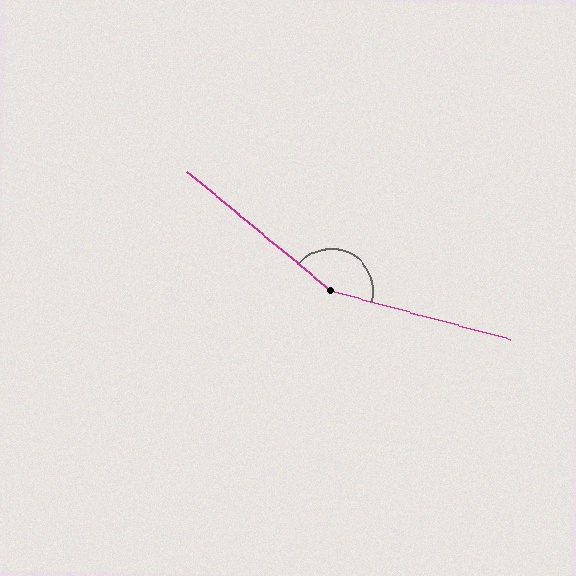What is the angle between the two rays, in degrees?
Approximately 156 degrees.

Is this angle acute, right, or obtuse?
It is obtuse.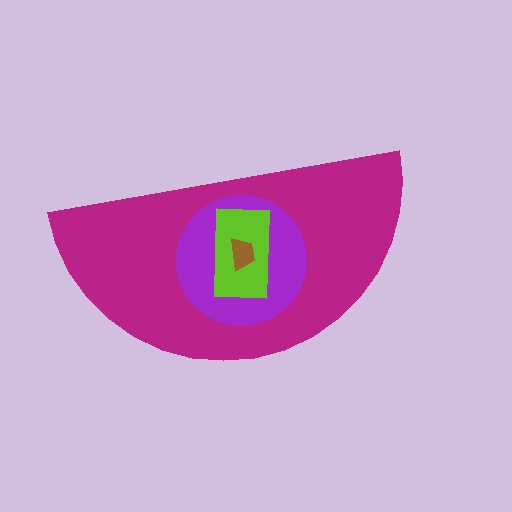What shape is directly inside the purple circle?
The lime rectangle.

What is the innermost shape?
The brown trapezoid.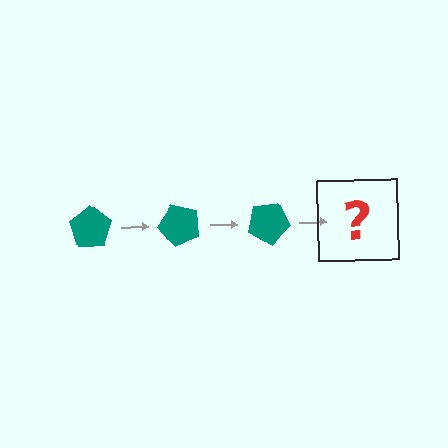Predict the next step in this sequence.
The next step is a teal pentagon rotated 150 degrees.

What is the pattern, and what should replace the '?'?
The pattern is that the pentagon rotates 50 degrees each step. The '?' should be a teal pentagon rotated 150 degrees.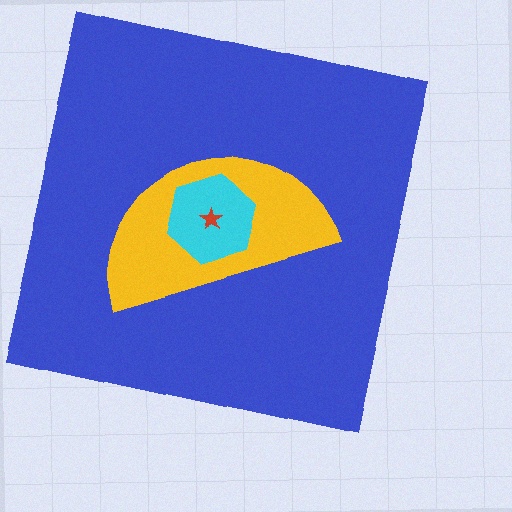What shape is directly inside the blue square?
The yellow semicircle.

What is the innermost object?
The red star.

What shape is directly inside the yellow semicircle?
The cyan hexagon.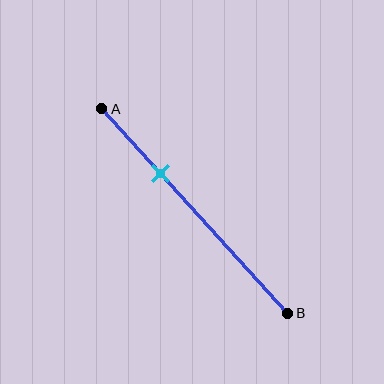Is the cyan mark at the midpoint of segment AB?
No, the mark is at about 30% from A, not at the 50% midpoint.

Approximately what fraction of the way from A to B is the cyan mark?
The cyan mark is approximately 30% of the way from A to B.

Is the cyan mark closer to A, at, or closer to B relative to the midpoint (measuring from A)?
The cyan mark is closer to point A than the midpoint of segment AB.